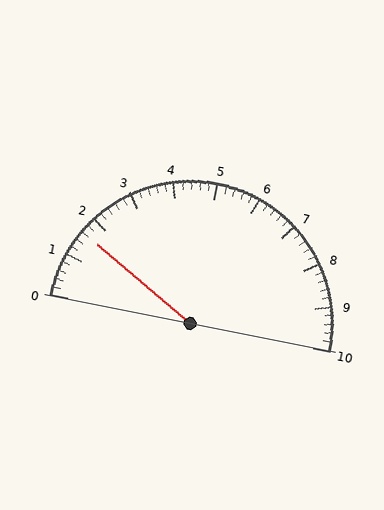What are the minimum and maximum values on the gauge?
The gauge ranges from 0 to 10.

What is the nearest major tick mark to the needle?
The nearest major tick mark is 2.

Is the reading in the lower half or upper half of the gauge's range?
The reading is in the lower half of the range (0 to 10).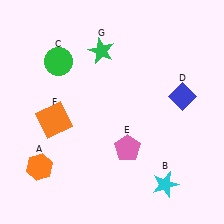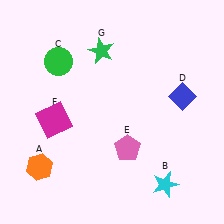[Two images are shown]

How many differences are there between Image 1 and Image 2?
There is 1 difference between the two images.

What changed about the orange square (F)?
In Image 1, F is orange. In Image 2, it changed to magenta.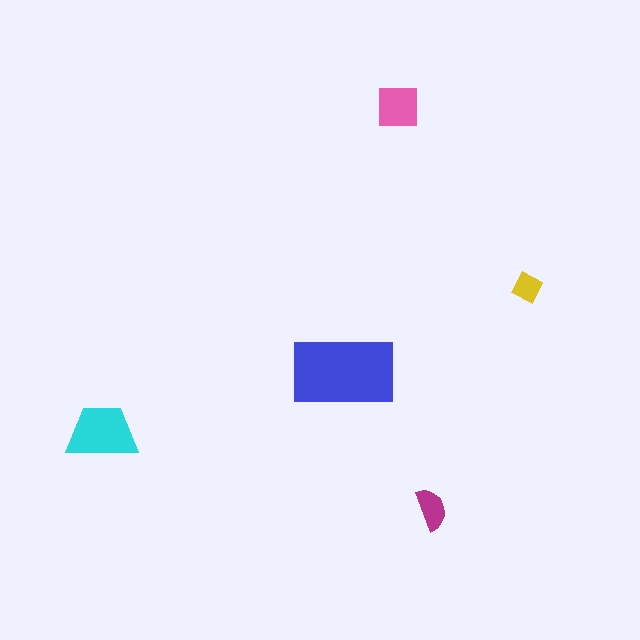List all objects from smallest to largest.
The yellow diamond, the magenta semicircle, the pink square, the cyan trapezoid, the blue rectangle.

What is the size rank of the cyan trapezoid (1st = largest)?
2nd.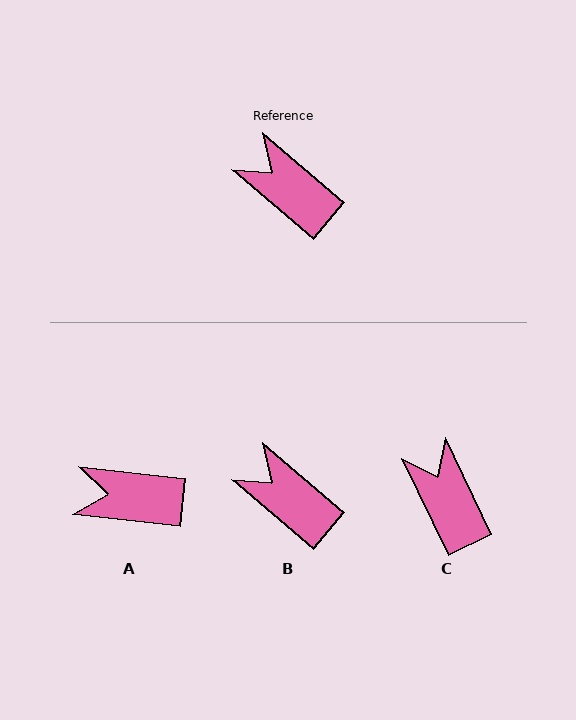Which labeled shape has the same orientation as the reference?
B.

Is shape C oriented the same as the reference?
No, it is off by about 24 degrees.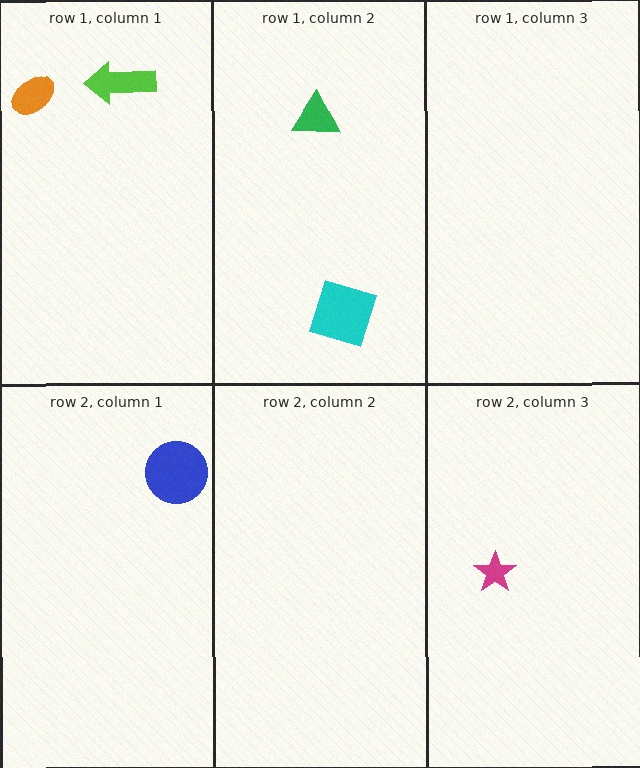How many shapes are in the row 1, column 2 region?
2.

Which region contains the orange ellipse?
The row 1, column 1 region.